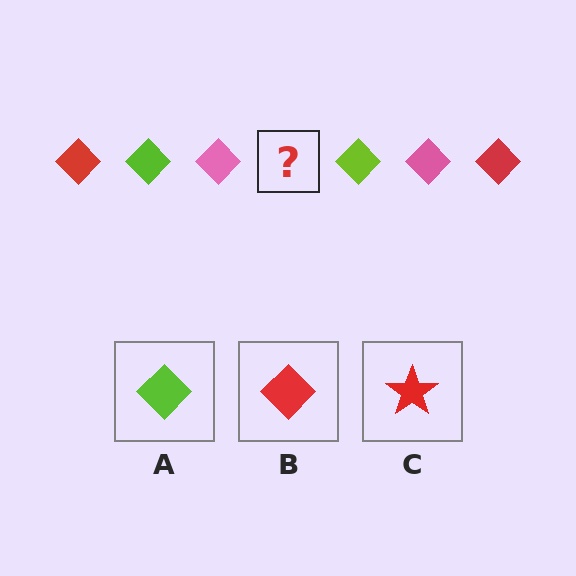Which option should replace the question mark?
Option B.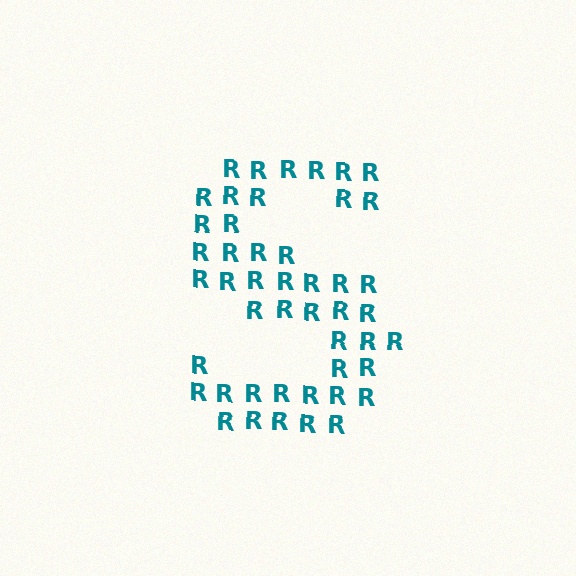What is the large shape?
The large shape is the letter S.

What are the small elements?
The small elements are letter R's.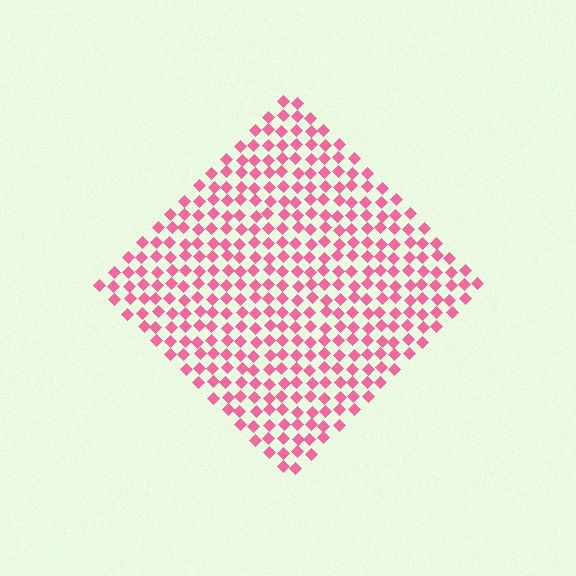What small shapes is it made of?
It is made of small diamonds.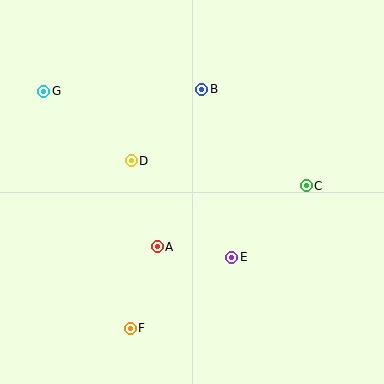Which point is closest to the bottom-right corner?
Point E is closest to the bottom-right corner.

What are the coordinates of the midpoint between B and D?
The midpoint between B and D is at (166, 125).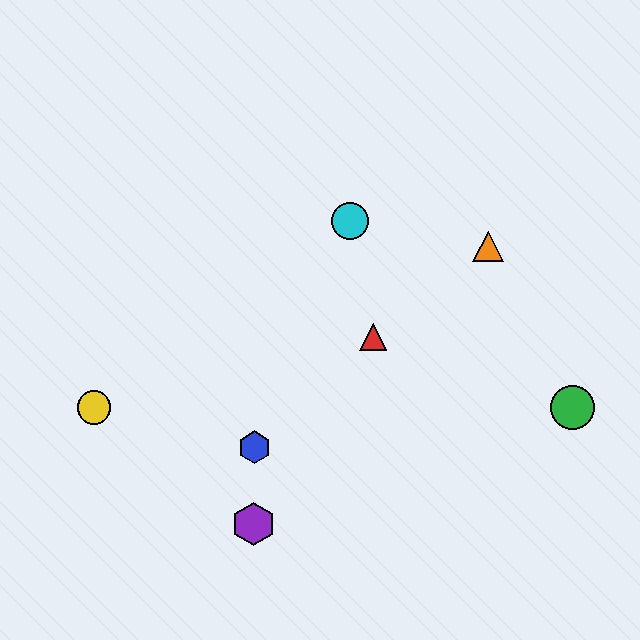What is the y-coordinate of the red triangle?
The red triangle is at y≈337.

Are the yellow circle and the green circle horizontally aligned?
Yes, both are at y≈407.